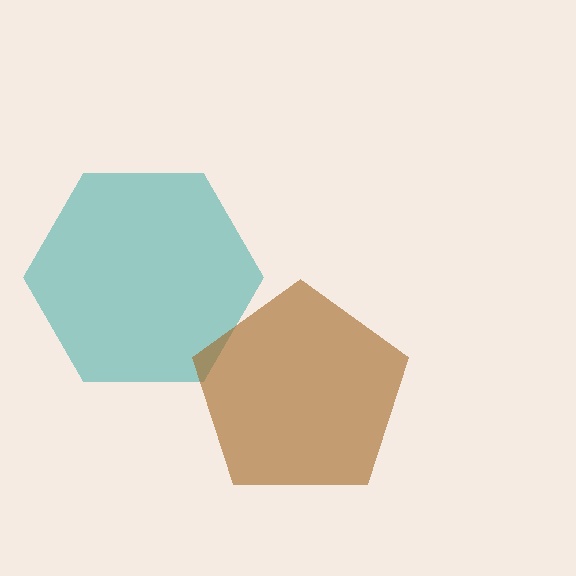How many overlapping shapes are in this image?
There are 2 overlapping shapes in the image.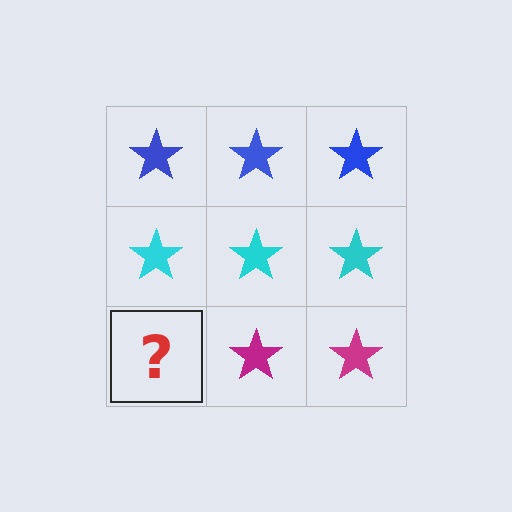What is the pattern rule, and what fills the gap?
The rule is that each row has a consistent color. The gap should be filled with a magenta star.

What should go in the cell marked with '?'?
The missing cell should contain a magenta star.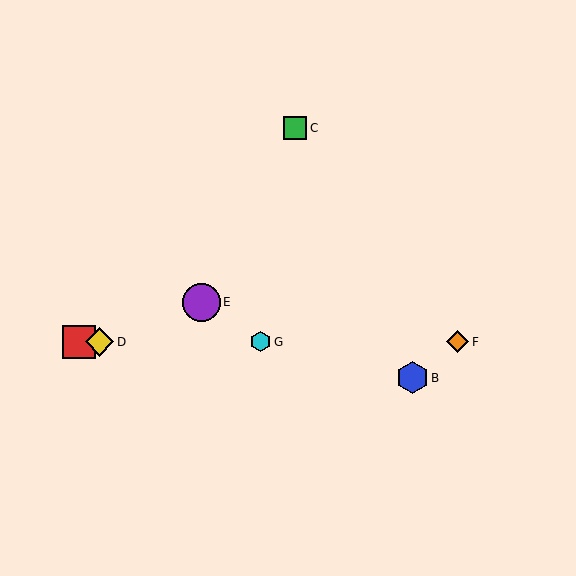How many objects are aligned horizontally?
4 objects (A, D, F, G) are aligned horizontally.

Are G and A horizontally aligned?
Yes, both are at y≈342.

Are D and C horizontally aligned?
No, D is at y≈342 and C is at y≈128.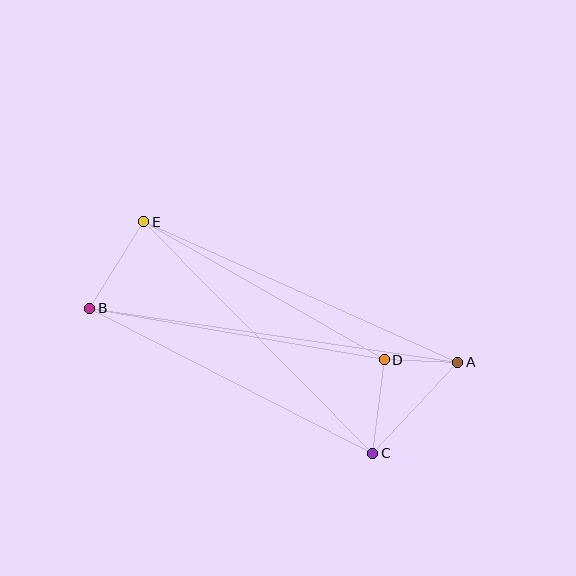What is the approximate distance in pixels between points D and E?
The distance between D and E is approximately 278 pixels.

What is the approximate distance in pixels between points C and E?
The distance between C and E is approximately 326 pixels.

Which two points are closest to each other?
Points A and D are closest to each other.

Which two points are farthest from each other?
Points A and B are farthest from each other.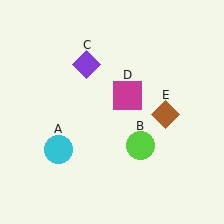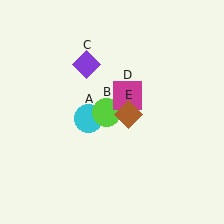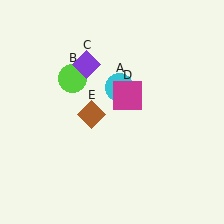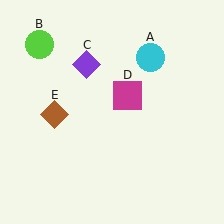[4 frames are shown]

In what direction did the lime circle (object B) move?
The lime circle (object B) moved up and to the left.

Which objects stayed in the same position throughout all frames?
Purple diamond (object C) and magenta square (object D) remained stationary.